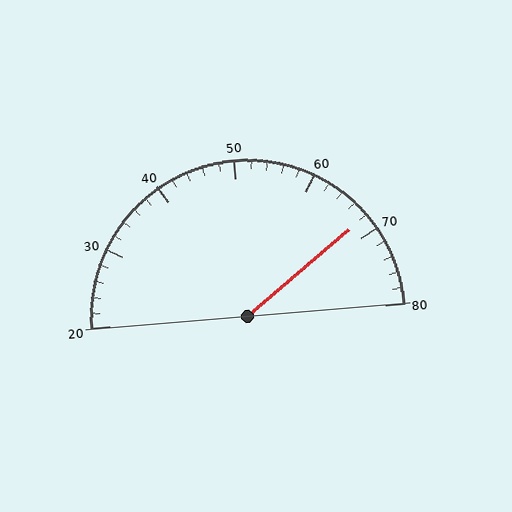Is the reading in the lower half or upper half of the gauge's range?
The reading is in the upper half of the range (20 to 80).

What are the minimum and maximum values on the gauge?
The gauge ranges from 20 to 80.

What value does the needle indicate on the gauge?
The needle indicates approximately 68.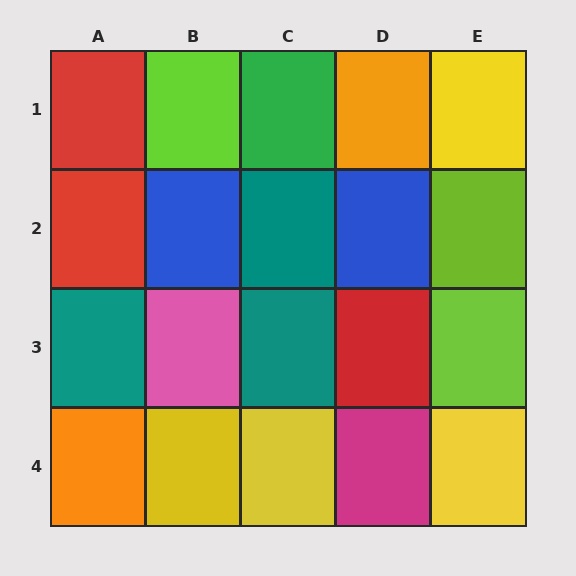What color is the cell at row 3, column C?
Teal.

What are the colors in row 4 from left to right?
Orange, yellow, yellow, magenta, yellow.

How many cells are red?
3 cells are red.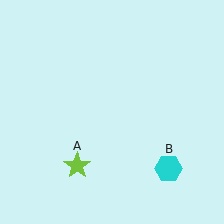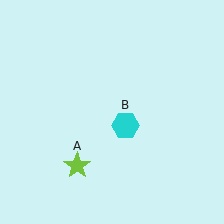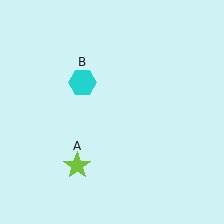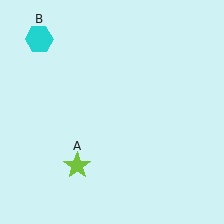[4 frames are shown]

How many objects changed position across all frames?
1 object changed position: cyan hexagon (object B).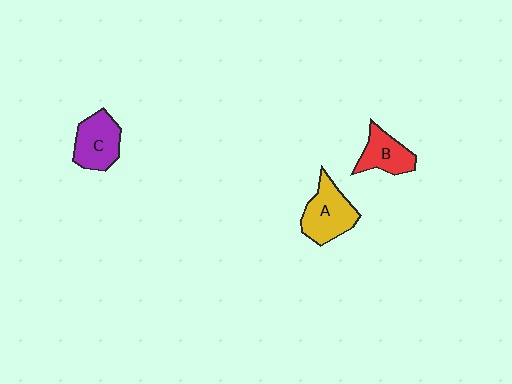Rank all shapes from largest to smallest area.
From largest to smallest: A (yellow), C (purple), B (red).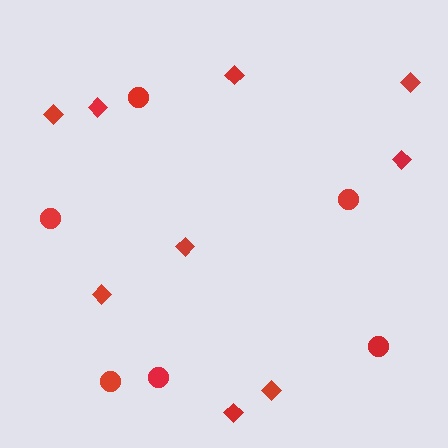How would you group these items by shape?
There are 2 groups: one group of diamonds (9) and one group of circles (6).